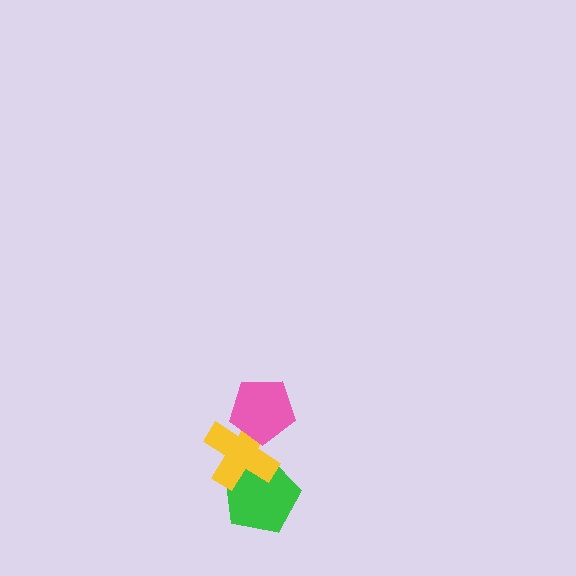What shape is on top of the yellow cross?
The pink pentagon is on top of the yellow cross.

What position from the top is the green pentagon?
The green pentagon is 3rd from the top.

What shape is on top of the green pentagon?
The yellow cross is on top of the green pentagon.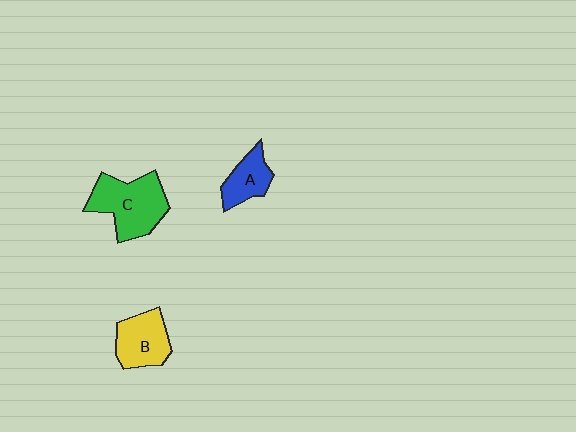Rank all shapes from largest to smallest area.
From largest to smallest: C (green), B (yellow), A (blue).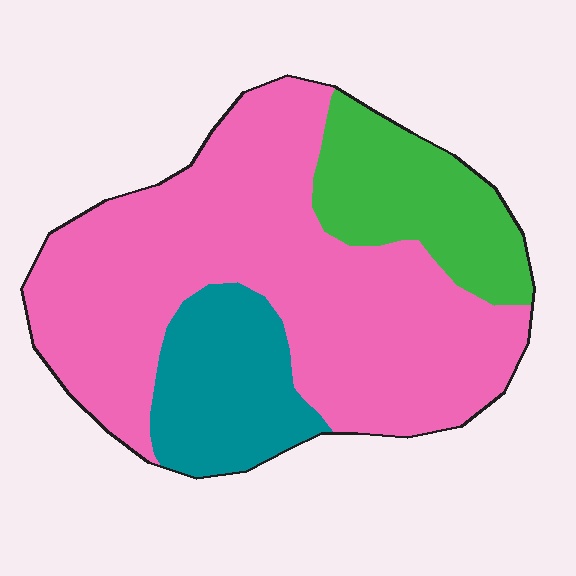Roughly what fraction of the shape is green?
Green covers around 20% of the shape.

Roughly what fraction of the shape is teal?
Teal covers about 15% of the shape.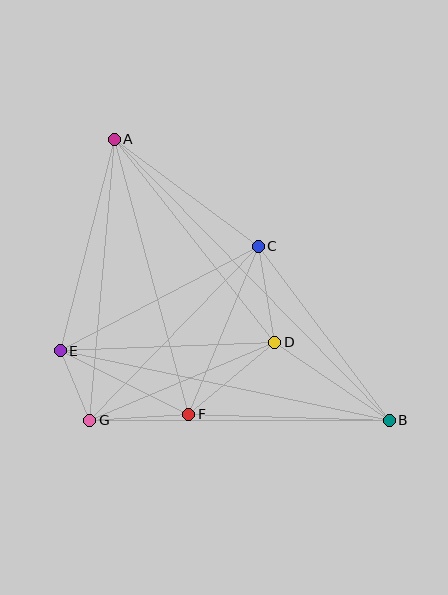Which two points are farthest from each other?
Points A and B are farthest from each other.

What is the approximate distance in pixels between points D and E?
The distance between D and E is approximately 214 pixels.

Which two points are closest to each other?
Points E and G are closest to each other.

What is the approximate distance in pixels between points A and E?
The distance between A and E is approximately 218 pixels.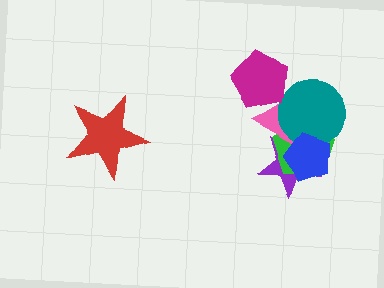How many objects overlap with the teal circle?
4 objects overlap with the teal circle.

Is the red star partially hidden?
No, no other shape covers it.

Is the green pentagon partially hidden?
Yes, it is partially covered by another shape.